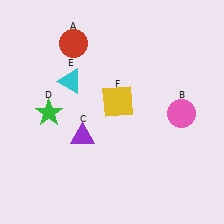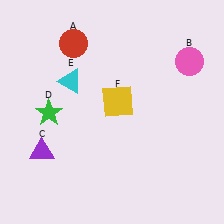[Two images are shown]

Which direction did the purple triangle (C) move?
The purple triangle (C) moved left.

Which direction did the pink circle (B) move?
The pink circle (B) moved up.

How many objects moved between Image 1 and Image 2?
2 objects moved between the two images.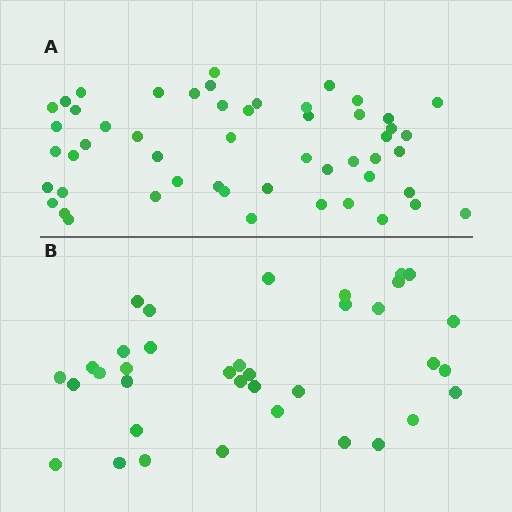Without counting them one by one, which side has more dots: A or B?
Region A (the top region) has more dots.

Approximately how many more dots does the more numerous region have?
Region A has approximately 15 more dots than region B.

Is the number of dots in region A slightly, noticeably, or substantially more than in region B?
Region A has noticeably more, but not dramatically so. The ratio is roughly 1.4 to 1.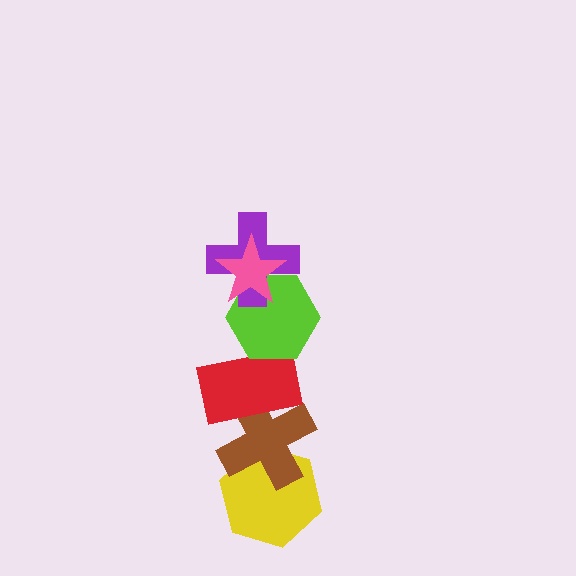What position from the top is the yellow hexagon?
The yellow hexagon is 6th from the top.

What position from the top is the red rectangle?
The red rectangle is 4th from the top.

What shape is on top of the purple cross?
The pink star is on top of the purple cross.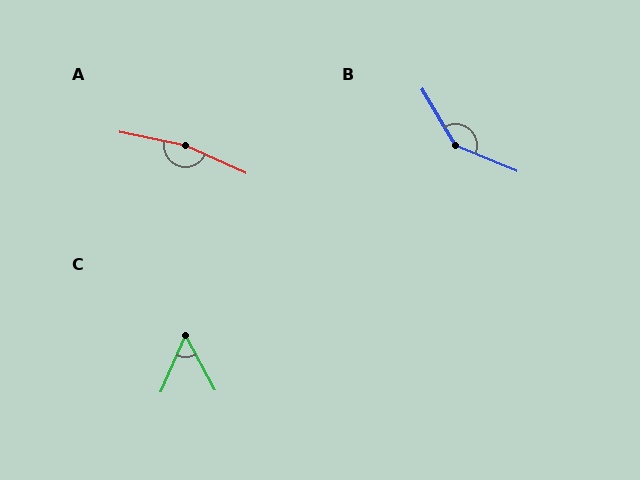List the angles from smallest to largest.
C (52°), B (143°), A (168°).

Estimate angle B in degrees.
Approximately 143 degrees.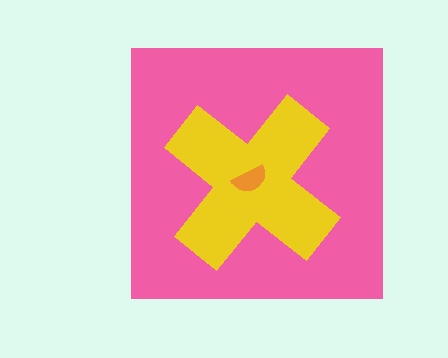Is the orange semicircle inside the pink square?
Yes.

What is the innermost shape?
The orange semicircle.